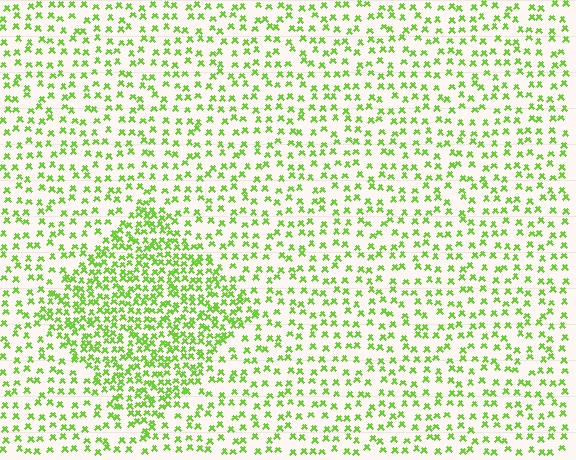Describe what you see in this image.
The image contains small lime elements arranged at two different densities. A diamond-shaped region is visible where the elements are more densely packed than the surrounding area.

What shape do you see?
I see a diamond.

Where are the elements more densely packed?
The elements are more densely packed inside the diamond boundary.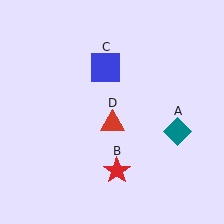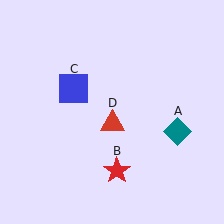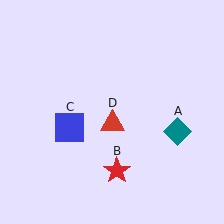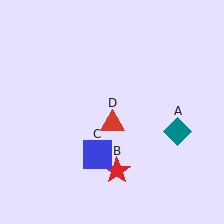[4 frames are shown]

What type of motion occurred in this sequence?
The blue square (object C) rotated counterclockwise around the center of the scene.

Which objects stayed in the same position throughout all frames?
Teal diamond (object A) and red star (object B) and red triangle (object D) remained stationary.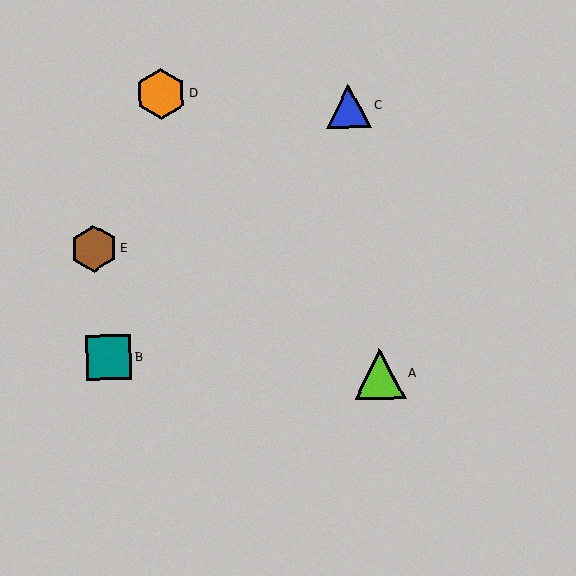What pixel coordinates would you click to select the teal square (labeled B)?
Click at (109, 358) to select the teal square B.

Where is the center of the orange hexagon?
The center of the orange hexagon is at (161, 94).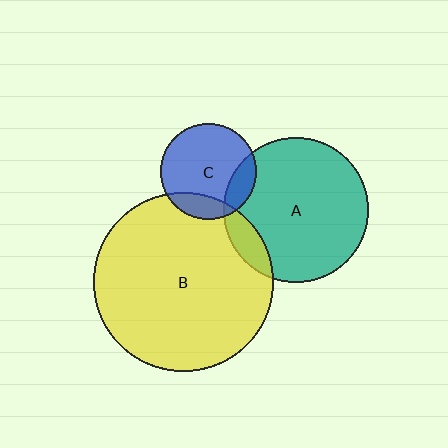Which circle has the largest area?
Circle B (yellow).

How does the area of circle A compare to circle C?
Approximately 2.3 times.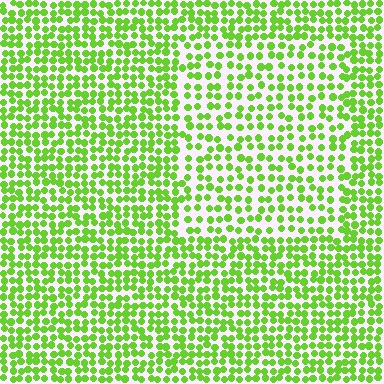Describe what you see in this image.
The image contains small lime elements arranged at two different densities. A rectangle-shaped region is visible where the elements are less densely packed than the surrounding area.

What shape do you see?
I see a rectangle.